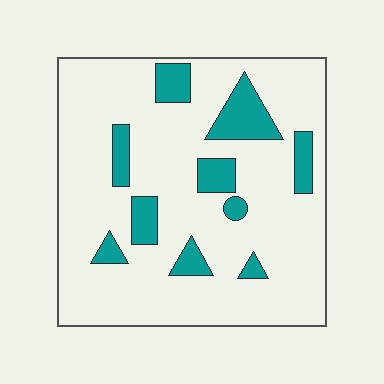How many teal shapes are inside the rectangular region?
10.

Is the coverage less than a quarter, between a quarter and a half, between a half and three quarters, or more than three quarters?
Less than a quarter.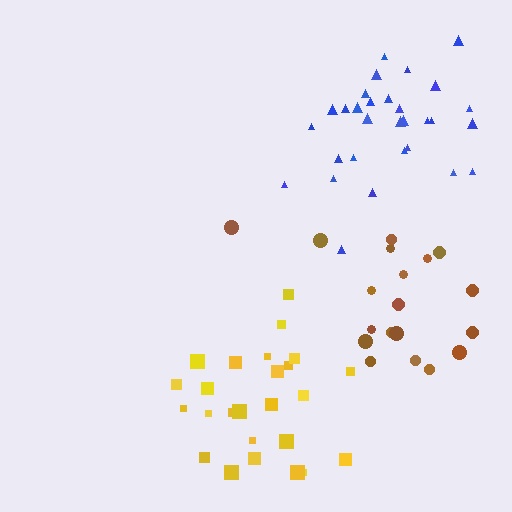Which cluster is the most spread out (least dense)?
Brown.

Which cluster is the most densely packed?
Blue.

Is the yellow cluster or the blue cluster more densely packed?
Blue.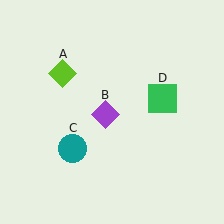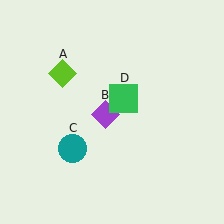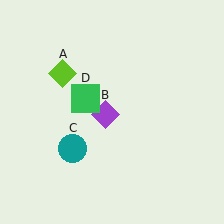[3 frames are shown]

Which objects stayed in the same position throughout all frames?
Lime diamond (object A) and purple diamond (object B) and teal circle (object C) remained stationary.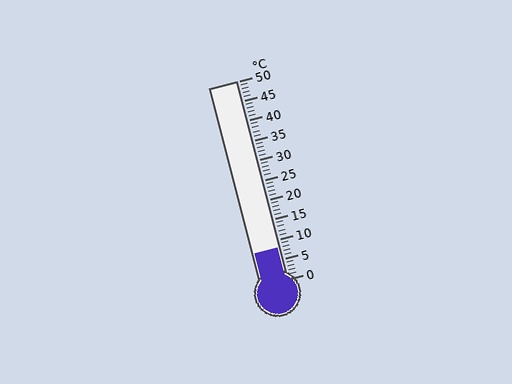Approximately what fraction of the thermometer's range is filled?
The thermometer is filled to approximately 15% of its range.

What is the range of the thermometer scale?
The thermometer scale ranges from 0°C to 50°C.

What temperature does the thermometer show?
The thermometer shows approximately 8°C.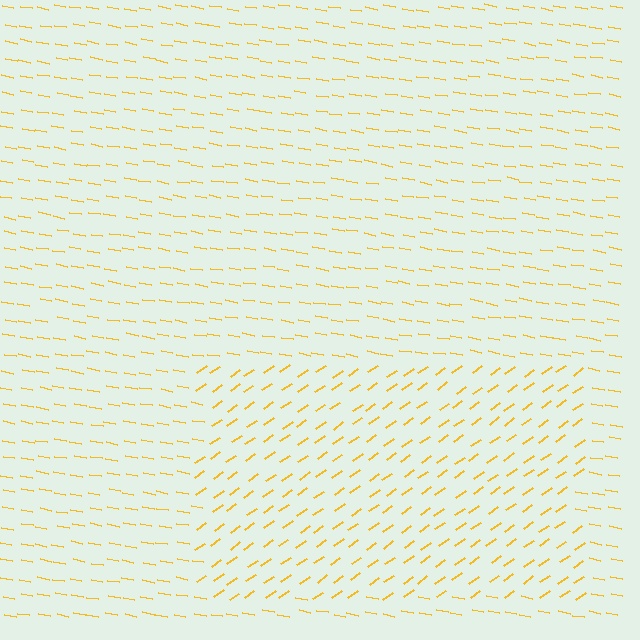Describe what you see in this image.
The image is filled with small yellow line segments. A rectangle region in the image has lines oriented differently from the surrounding lines, creating a visible texture boundary.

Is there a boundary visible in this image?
Yes, there is a texture boundary formed by a change in line orientation.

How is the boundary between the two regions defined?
The boundary is defined purely by a change in line orientation (approximately 45 degrees difference). All lines are the same color and thickness.